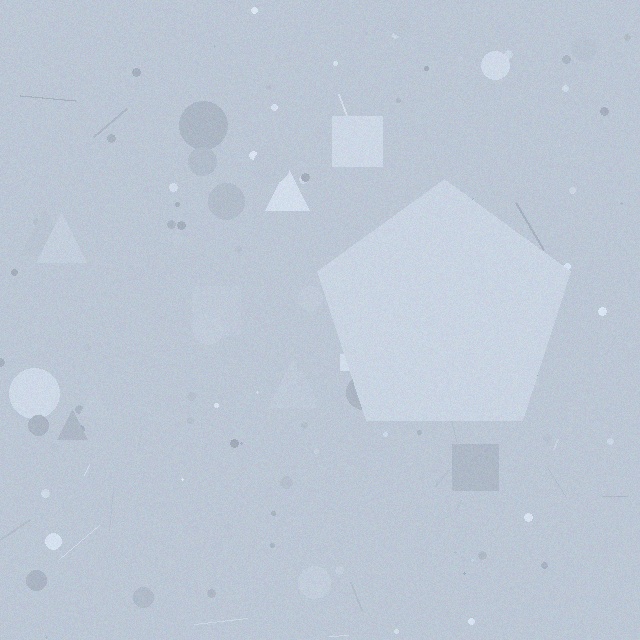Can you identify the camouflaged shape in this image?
The camouflaged shape is a pentagon.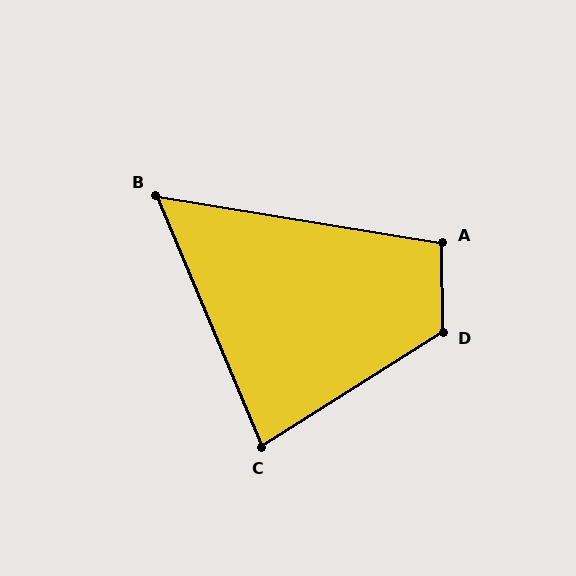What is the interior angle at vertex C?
Approximately 81 degrees (acute).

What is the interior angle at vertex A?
Approximately 99 degrees (obtuse).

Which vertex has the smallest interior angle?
B, at approximately 58 degrees.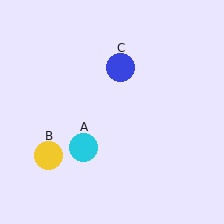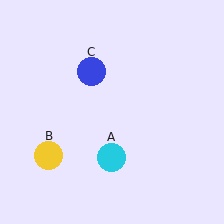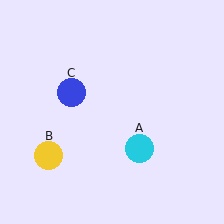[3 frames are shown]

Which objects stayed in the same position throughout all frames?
Yellow circle (object B) remained stationary.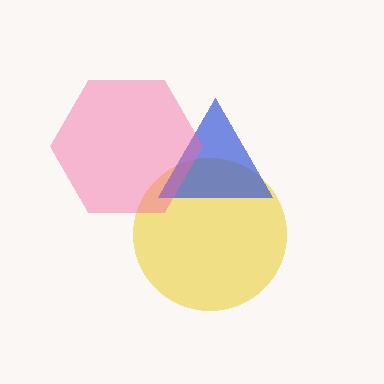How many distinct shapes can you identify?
There are 3 distinct shapes: a yellow circle, a blue triangle, a pink hexagon.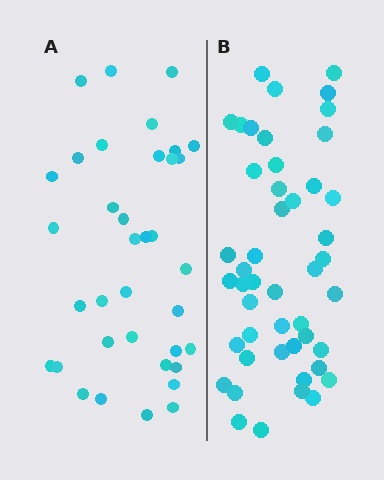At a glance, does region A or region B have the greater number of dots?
Region B (the right region) has more dots.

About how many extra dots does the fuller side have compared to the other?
Region B has roughly 12 or so more dots than region A.